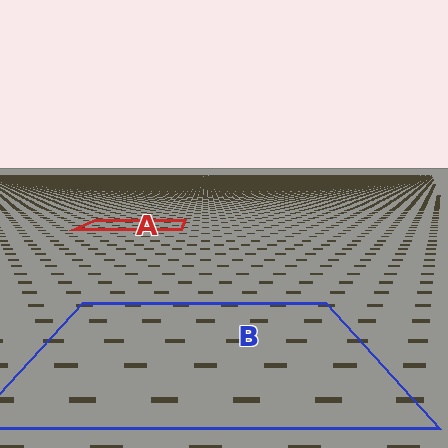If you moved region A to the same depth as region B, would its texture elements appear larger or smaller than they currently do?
They would appear larger. At a closer depth, the same texture elements are projected at a bigger on-screen size.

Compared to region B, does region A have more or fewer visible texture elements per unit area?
Region A has more texture elements per unit area — they are packed more densely because it is farther away.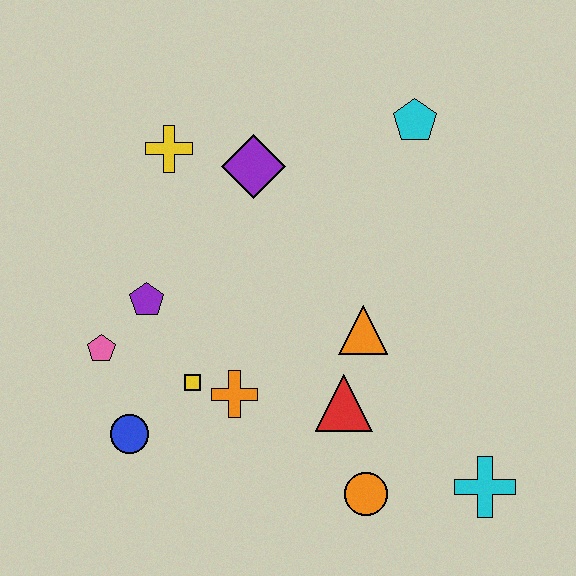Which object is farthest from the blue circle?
The cyan pentagon is farthest from the blue circle.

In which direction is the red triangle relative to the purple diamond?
The red triangle is below the purple diamond.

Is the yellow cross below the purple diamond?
No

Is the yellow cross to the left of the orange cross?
Yes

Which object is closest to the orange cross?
The yellow square is closest to the orange cross.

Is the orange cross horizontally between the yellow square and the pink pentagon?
No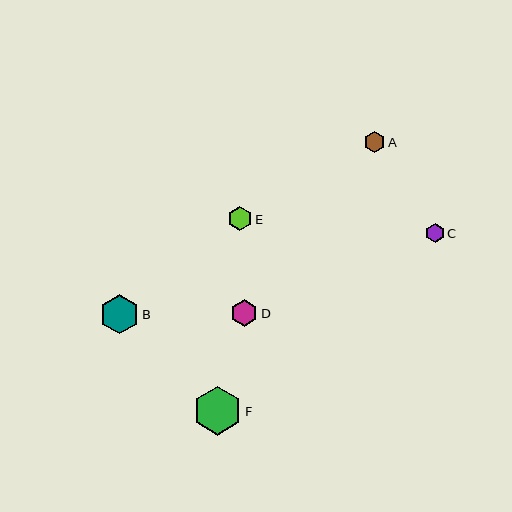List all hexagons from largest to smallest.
From largest to smallest: F, B, D, E, A, C.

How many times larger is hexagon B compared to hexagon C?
Hexagon B is approximately 2.1 times the size of hexagon C.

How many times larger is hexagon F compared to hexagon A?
Hexagon F is approximately 2.4 times the size of hexagon A.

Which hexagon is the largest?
Hexagon F is the largest with a size of approximately 49 pixels.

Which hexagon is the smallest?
Hexagon C is the smallest with a size of approximately 19 pixels.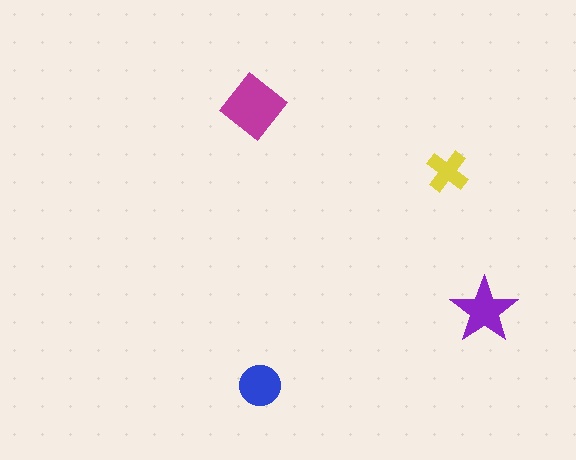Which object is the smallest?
The yellow cross.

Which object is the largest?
The magenta diamond.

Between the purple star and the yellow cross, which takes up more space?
The purple star.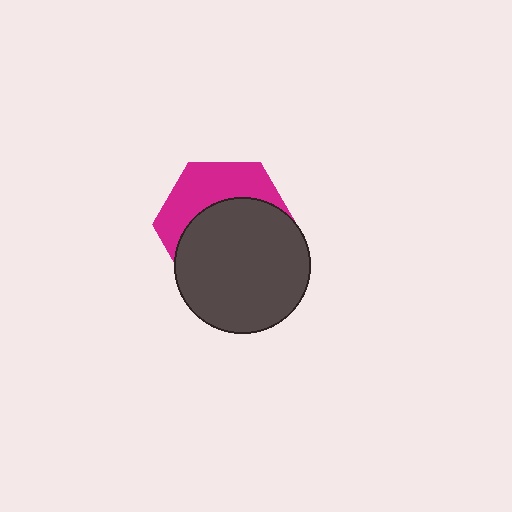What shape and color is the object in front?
The object in front is a dark gray circle.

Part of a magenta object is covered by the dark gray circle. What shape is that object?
It is a hexagon.